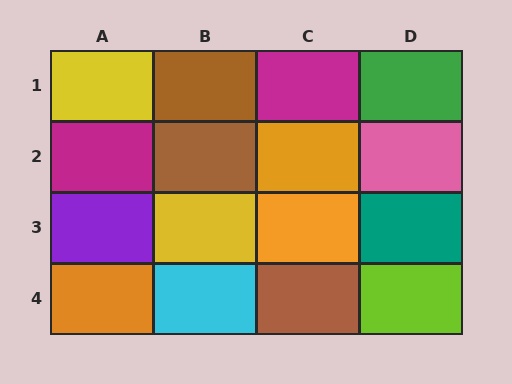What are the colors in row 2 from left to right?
Magenta, brown, orange, pink.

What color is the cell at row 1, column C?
Magenta.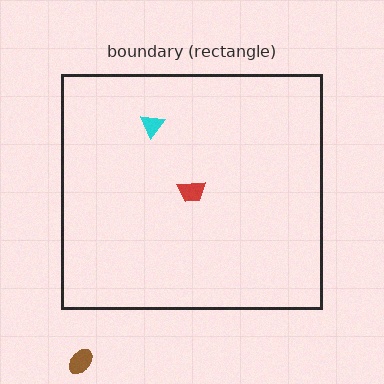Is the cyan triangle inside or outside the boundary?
Inside.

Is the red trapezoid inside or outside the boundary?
Inside.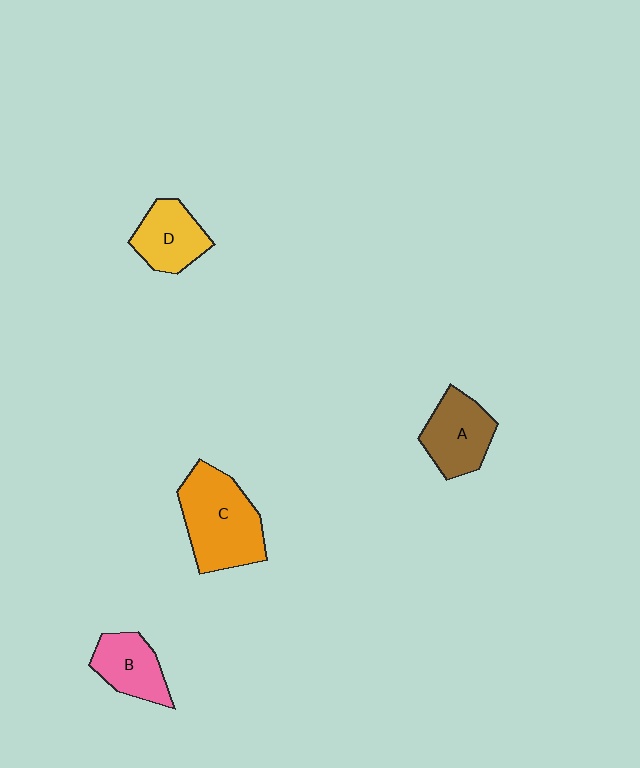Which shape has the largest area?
Shape C (orange).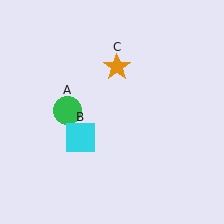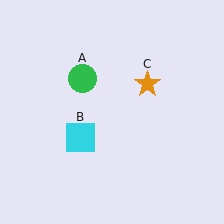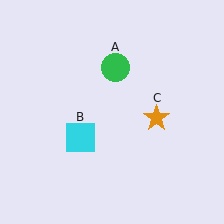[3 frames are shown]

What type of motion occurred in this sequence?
The green circle (object A), orange star (object C) rotated clockwise around the center of the scene.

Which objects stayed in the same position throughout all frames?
Cyan square (object B) remained stationary.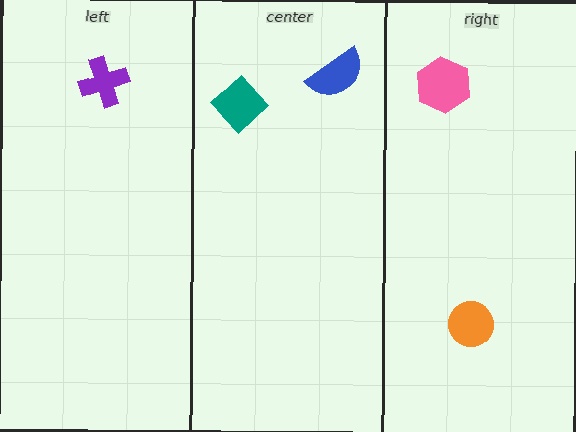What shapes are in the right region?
The pink hexagon, the orange circle.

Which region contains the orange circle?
The right region.